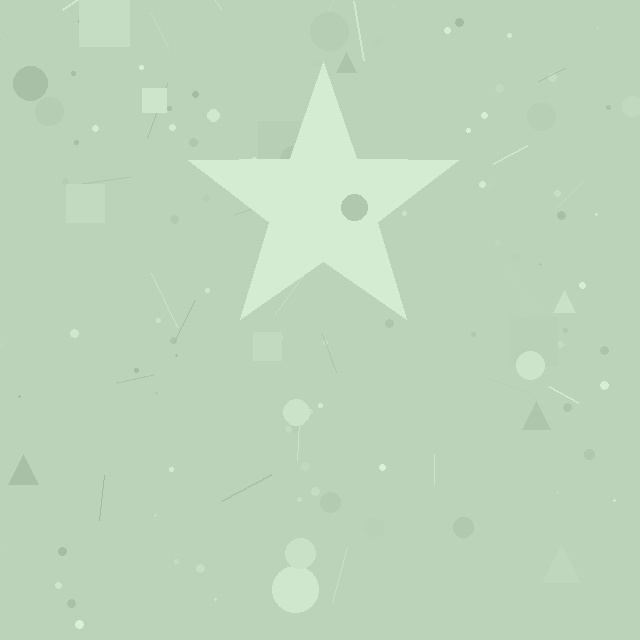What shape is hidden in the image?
A star is hidden in the image.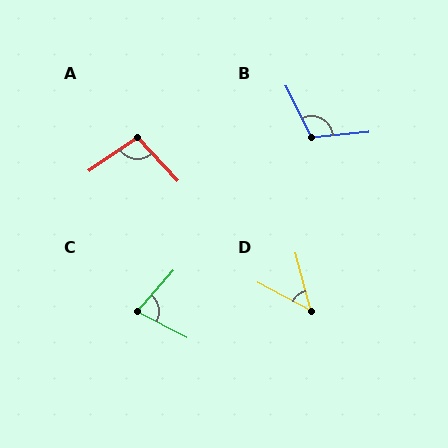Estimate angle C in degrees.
Approximately 76 degrees.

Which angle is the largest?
B, at approximately 111 degrees.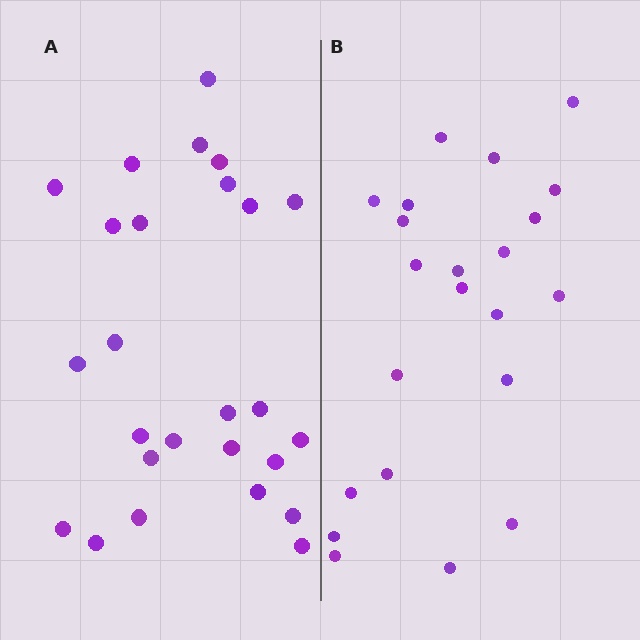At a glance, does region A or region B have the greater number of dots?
Region A (the left region) has more dots.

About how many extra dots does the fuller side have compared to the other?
Region A has about 4 more dots than region B.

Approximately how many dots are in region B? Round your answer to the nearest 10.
About 20 dots. (The exact count is 22, which rounds to 20.)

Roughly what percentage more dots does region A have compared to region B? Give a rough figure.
About 20% more.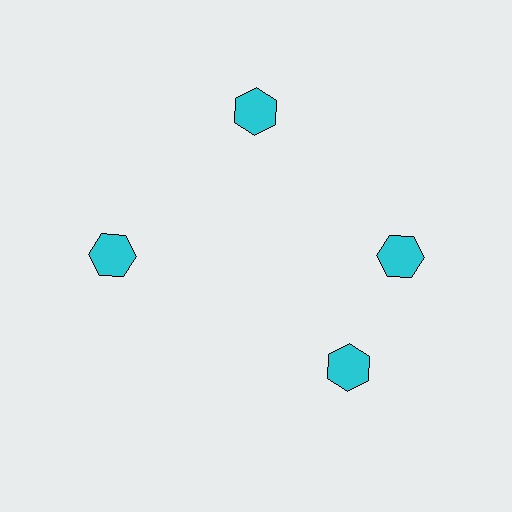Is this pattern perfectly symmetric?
No. The 4 cyan hexagons are arranged in a ring, but one element near the 6 o'clock position is rotated out of alignment along the ring, breaking the 4-fold rotational symmetry.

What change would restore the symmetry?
The symmetry would be restored by rotating it back into even spacing with its neighbors so that all 4 hexagons sit at equal angles and equal distance from the center.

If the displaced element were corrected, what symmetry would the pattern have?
It would have 4-fold rotational symmetry — the pattern would map onto itself every 90 degrees.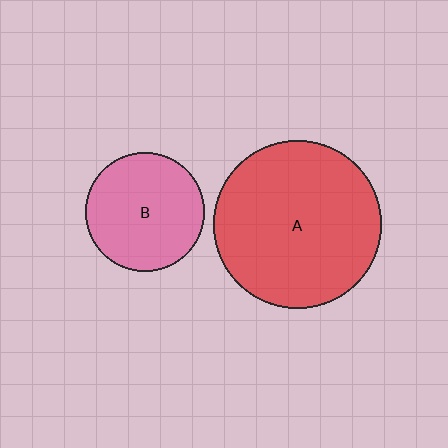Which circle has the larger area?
Circle A (red).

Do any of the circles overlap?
No, none of the circles overlap.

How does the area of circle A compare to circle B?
Approximately 2.0 times.